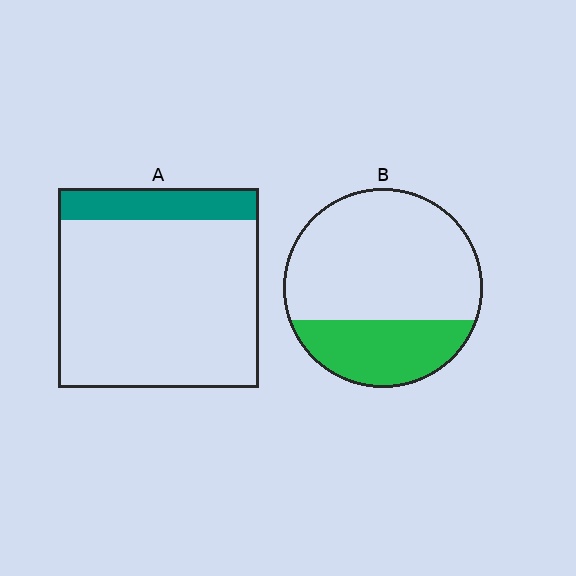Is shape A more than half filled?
No.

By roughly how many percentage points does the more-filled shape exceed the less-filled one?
By roughly 15 percentage points (B over A).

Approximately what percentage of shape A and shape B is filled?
A is approximately 15% and B is approximately 30%.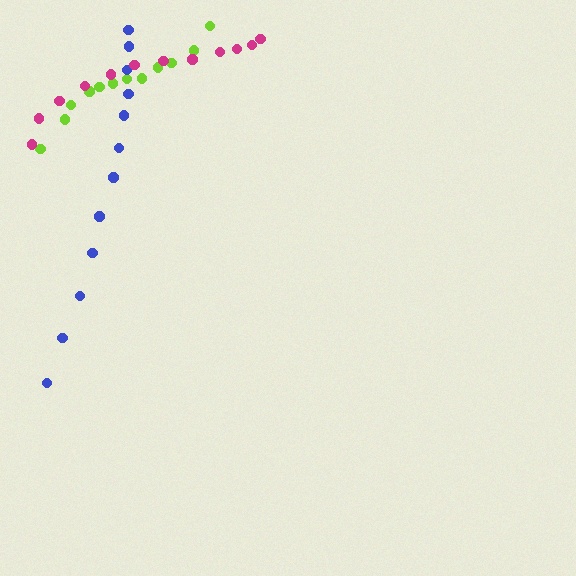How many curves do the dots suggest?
There are 3 distinct paths.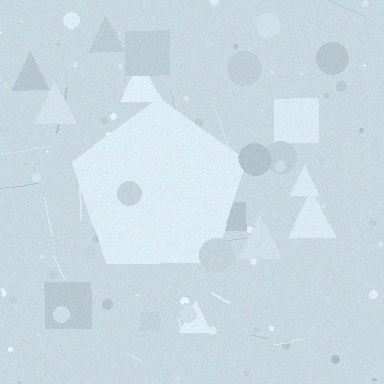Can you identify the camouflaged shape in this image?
The camouflaged shape is a pentagon.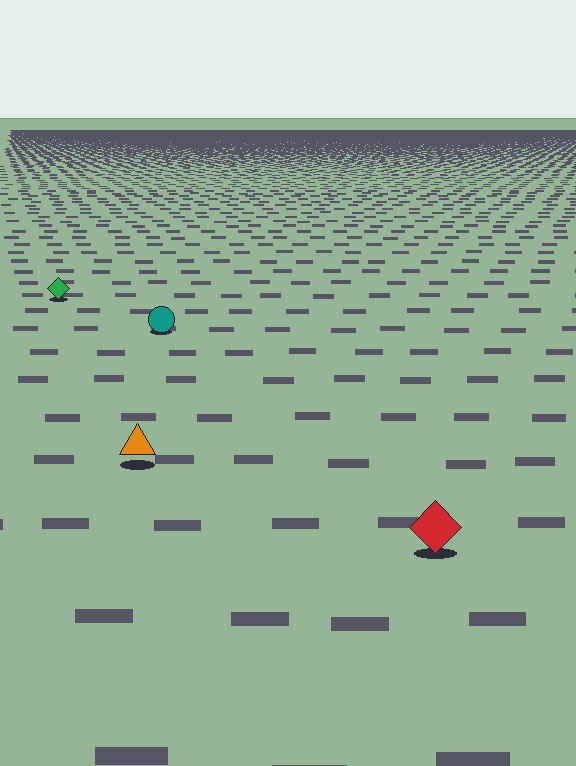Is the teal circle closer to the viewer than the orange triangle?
No. The orange triangle is closer — you can tell from the texture gradient: the ground texture is coarser near it.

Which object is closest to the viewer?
The red diamond is closest. The texture marks near it are larger and more spread out.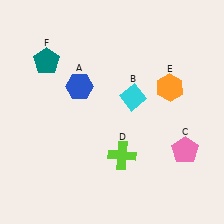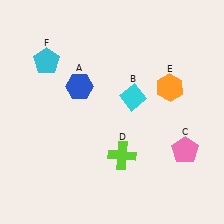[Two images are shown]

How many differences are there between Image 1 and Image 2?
There is 1 difference between the two images.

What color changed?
The pentagon (F) changed from teal in Image 1 to cyan in Image 2.